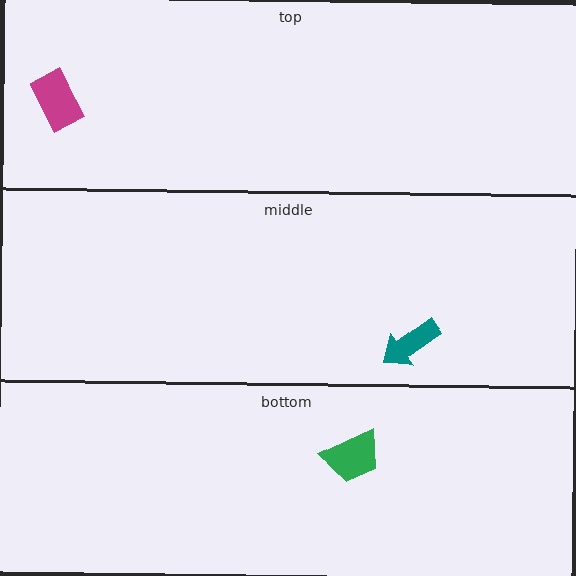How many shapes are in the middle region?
1.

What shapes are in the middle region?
The teal arrow.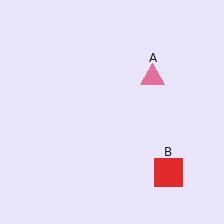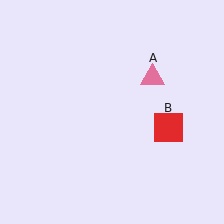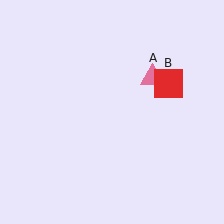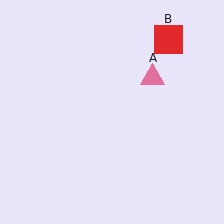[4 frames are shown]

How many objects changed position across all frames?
1 object changed position: red square (object B).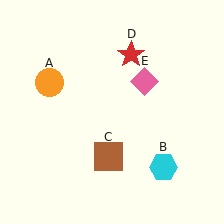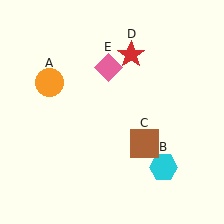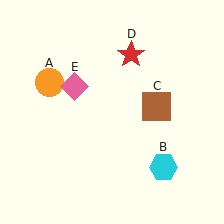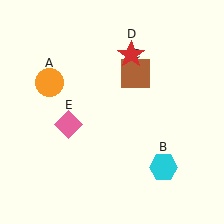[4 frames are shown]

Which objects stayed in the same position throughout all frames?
Orange circle (object A) and cyan hexagon (object B) and red star (object D) remained stationary.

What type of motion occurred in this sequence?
The brown square (object C), pink diamond (object E) rotated counterclockwise around the center of the scene.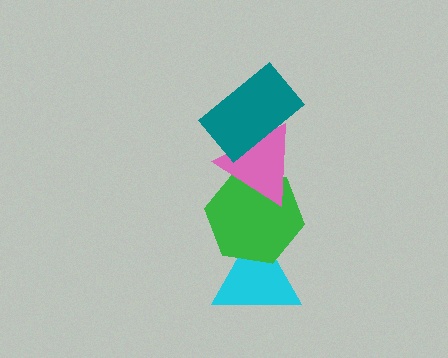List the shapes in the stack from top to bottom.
From top to bottom: the teal rectangle, the pink triangle, the green hexagon, the cyan triangle.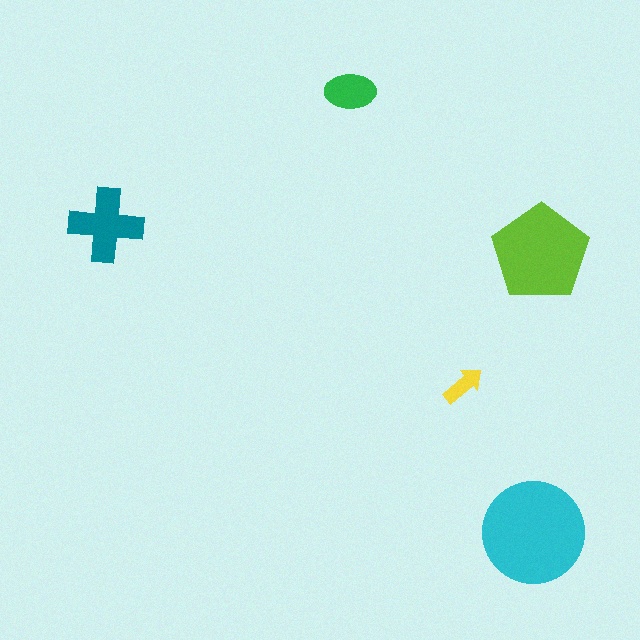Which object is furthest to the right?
The lime pentagon is rightmost.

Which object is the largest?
The cyan circle.